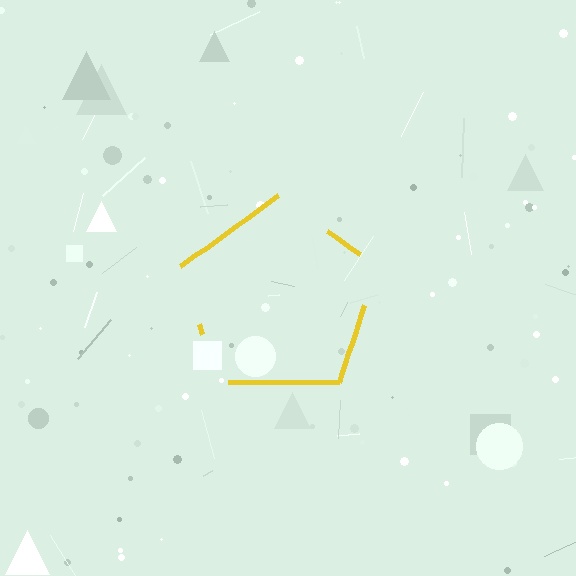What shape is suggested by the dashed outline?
The dashed outline suggests a pentagon.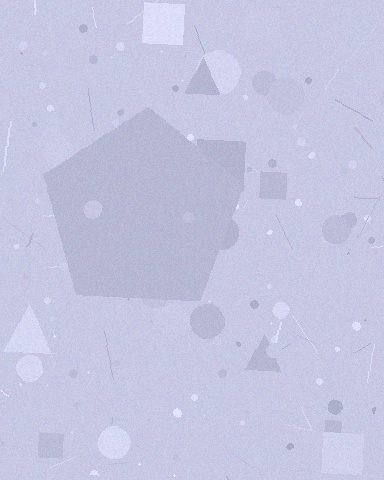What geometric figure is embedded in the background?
A pentagon is embedded in the background.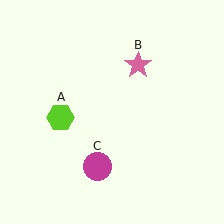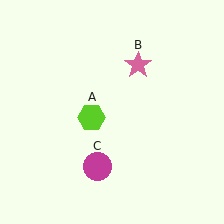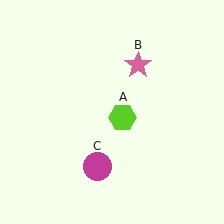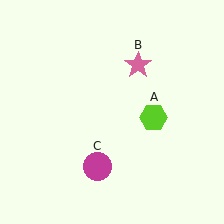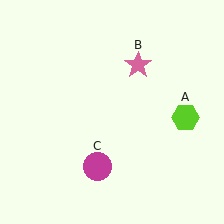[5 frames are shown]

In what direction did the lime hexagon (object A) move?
The lime hexagon (object A) moved right.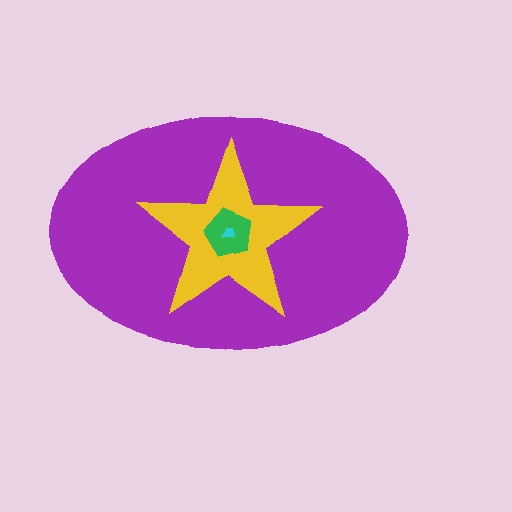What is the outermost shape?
The purple ellipse.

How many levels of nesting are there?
4.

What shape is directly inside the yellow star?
The green pentagon.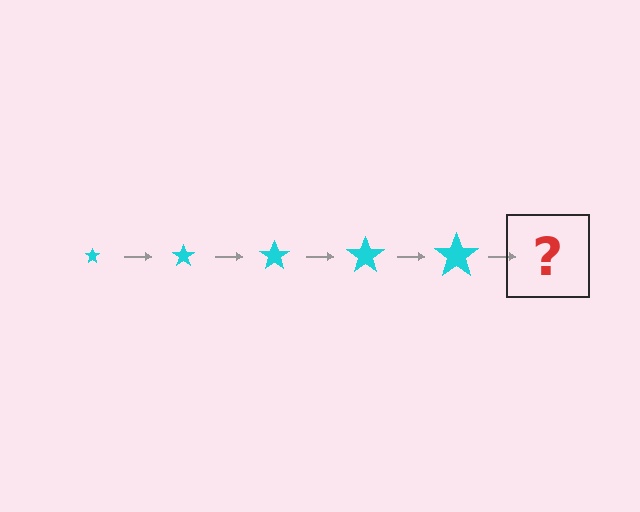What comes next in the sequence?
The next element should be a cyan star, larger than the previous one.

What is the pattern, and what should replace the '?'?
The pattern is that the star gets progressively larger each step. The '?' should be a cyan star, larger than the previous one.